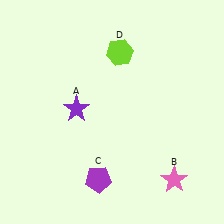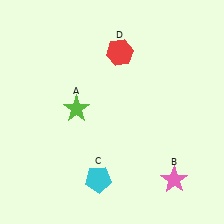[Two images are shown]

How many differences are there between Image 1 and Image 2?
There are 3 differences between the two images.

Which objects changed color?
A changed from purple to lime. C changed from purple to cyan. D changed from lime to red.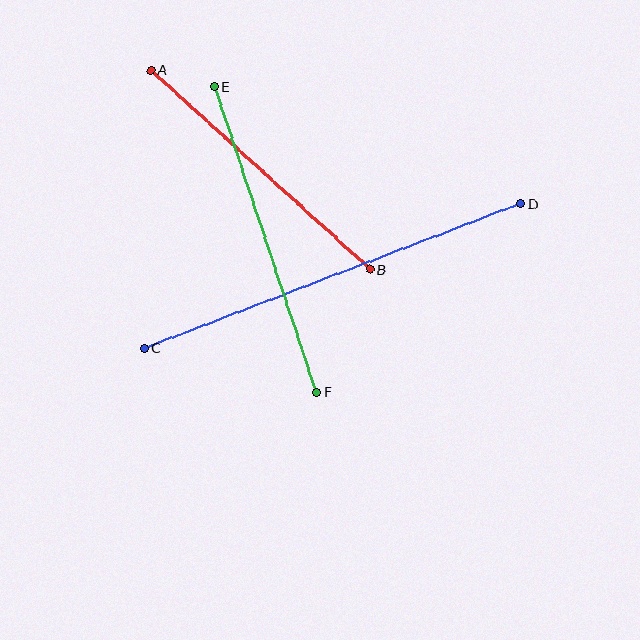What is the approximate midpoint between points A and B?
The midpoint is at approximately (260, 169) pixels.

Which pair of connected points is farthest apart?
Points C and D are farthest apart.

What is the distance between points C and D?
The distance is approximately 403 pixels.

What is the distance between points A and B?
The distance is approximately 296 pixels.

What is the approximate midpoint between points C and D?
The midpoint is at approximately (332, 276) pixels.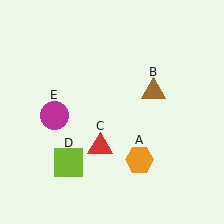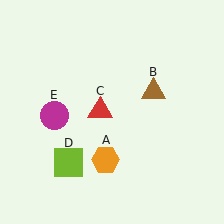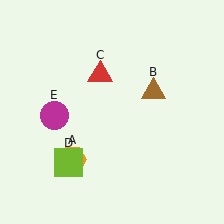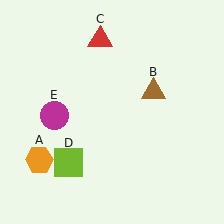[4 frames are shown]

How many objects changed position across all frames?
2 objects changed position: orange hexagon (object A), red triangle (object C).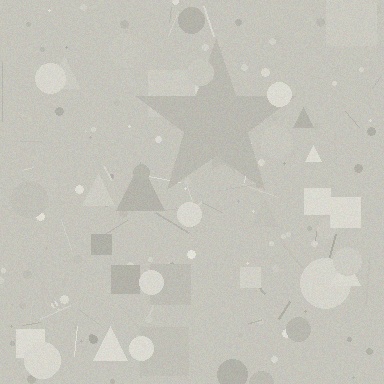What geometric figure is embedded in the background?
A star is embedded in the background.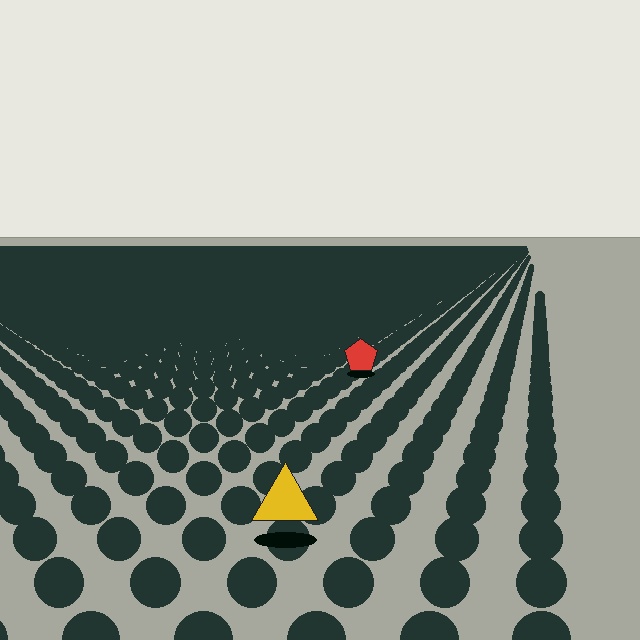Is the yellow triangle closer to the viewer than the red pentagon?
Yes. The yellow triangle is closer — you can tell from the texture gradient: the ground texture is coarser near it.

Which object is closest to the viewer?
The yellow triangle is closest. The texture marks near it are larger and more spread out.